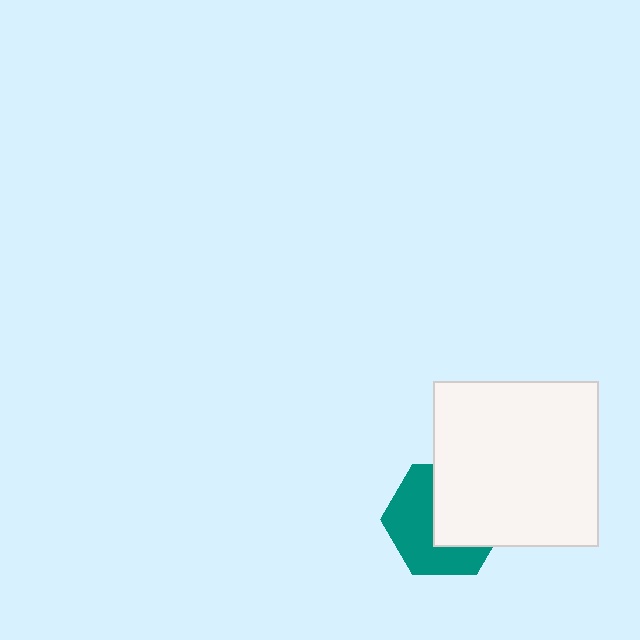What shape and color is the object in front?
The object in front is a white square.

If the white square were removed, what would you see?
You would see the complete teal hexagon.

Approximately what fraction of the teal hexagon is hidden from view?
Roughly 48% of the teal hexagon is hidden behind the white square.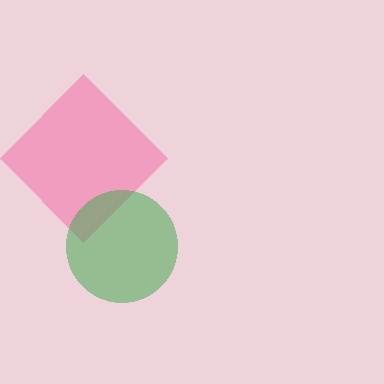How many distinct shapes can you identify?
There are 2 distinct shapes: a pink diamond, a green circle.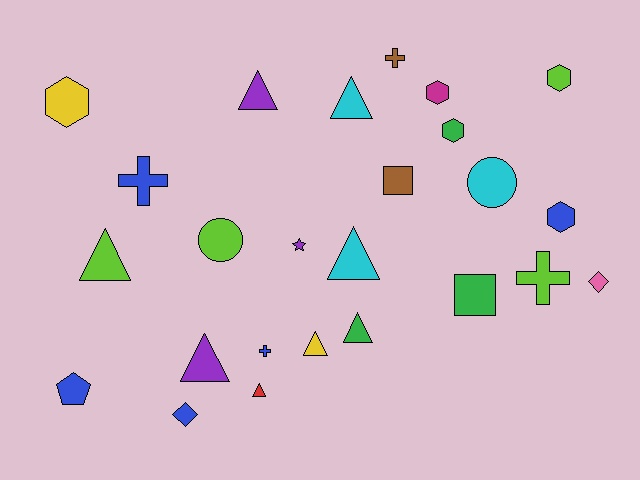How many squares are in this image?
There are 2 squares.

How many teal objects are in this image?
There are no teal objects.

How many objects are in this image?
There are 25 objects.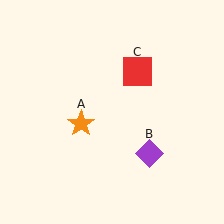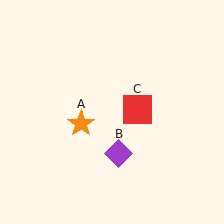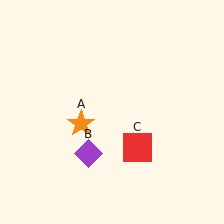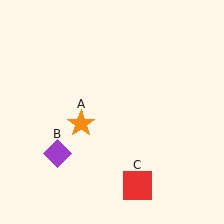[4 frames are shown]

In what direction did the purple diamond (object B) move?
The purple diamond (object B) moved left.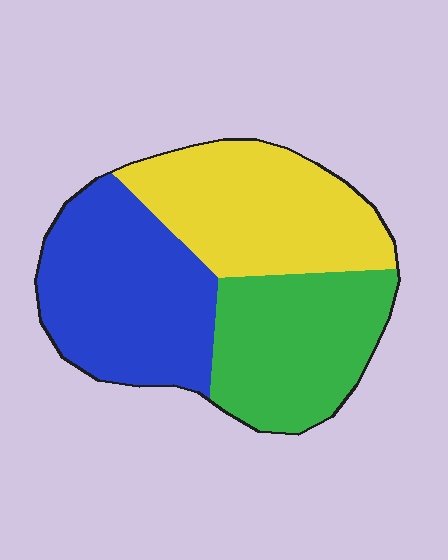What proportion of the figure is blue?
Blue takes up about three eighths (3/8) of the figure.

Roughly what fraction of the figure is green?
Green takes up between a sixth and a third of the figure.